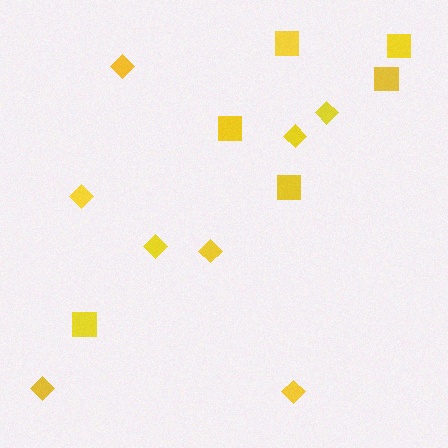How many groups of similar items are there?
There are 2 groups: one group of squares (6) and one group of diamonds (8).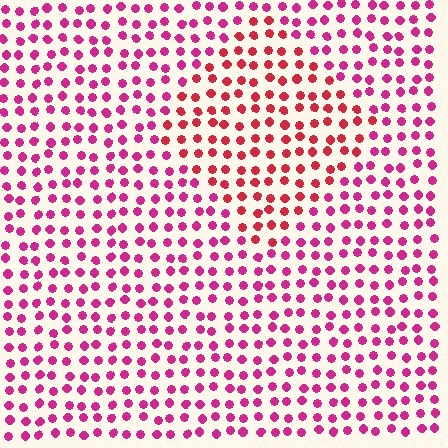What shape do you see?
I see a diamond.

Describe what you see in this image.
The image is filled with small magenta elements in a uniform arrangement. A diamond-shaped region is visible where the elements are tinted to a slightly different hue, forming a subtle color boundary.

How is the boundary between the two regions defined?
The boundary is defined purely by a slight shift in hue (about 29 degrees). Spacing, size, and orientation are identical on both sides.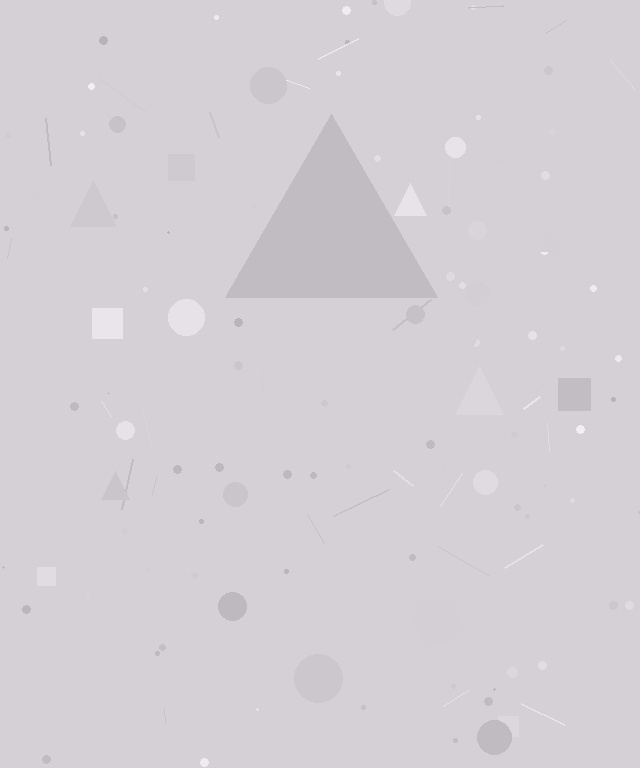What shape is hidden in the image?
A triangle is hidden in the image.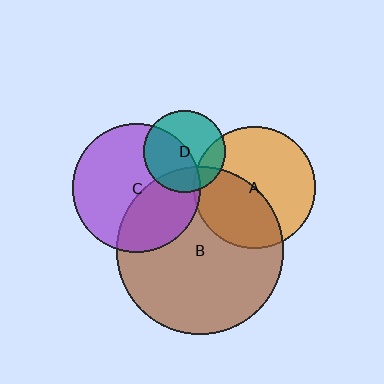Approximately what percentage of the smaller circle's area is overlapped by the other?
Approximately 5%.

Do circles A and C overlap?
Yes.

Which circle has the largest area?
Circle B (brown).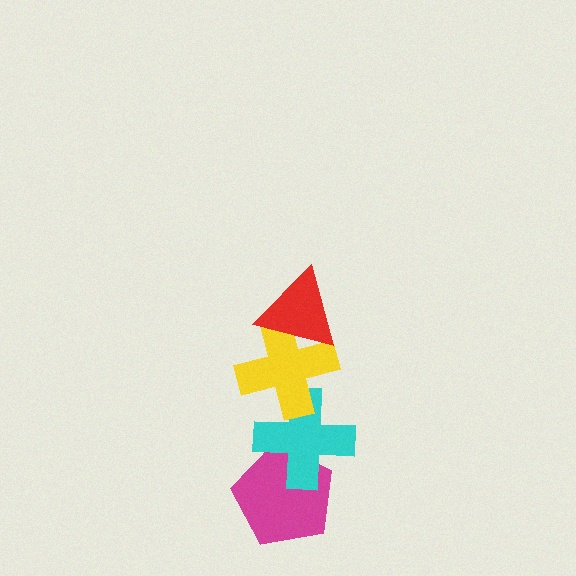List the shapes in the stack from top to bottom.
From top to bottom: the red triangle, the yellow cross, the cyan cross, the magenta pentagon.